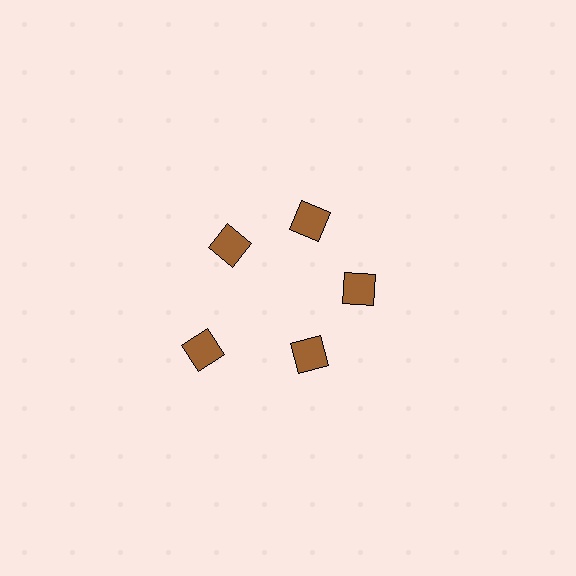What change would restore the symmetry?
The symmetry would be restored by moving it inward, back onto the ring so that all 5 diamonds sit at equal angles and equal distance from the center.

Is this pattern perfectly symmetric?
No. The 5 brown diamonds are arranged in a ring, but one element near the 8 o'clock position is pushed outward from the center, breaking the 5-fold rotational symmetry.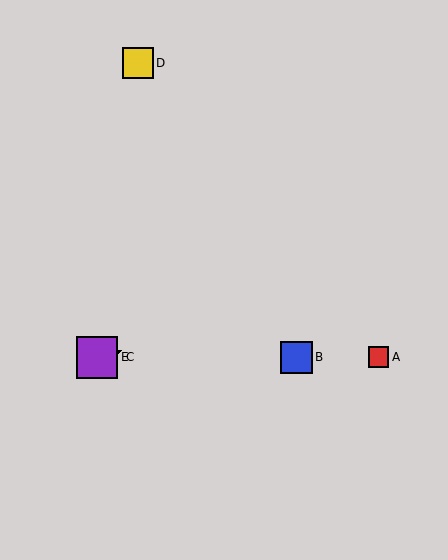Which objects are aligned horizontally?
Objects A, B, C, E are aligned horizontally.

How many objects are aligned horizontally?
4 objects (A, B, C, E) are aligned horizontally.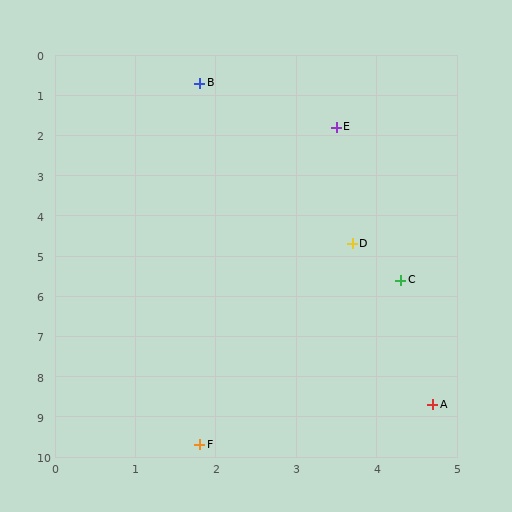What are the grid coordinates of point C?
Point C is at approximately (4.3, 5.6).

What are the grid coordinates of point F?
Point F is at approximately (1.8, 9.7).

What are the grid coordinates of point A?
Point A is at approximately (4.7, 8.7).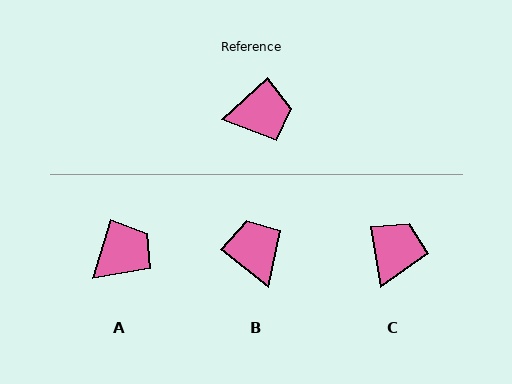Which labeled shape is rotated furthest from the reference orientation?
B, about 99 degrees away.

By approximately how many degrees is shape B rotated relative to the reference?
Approximately 99 degrees counter-clockwise.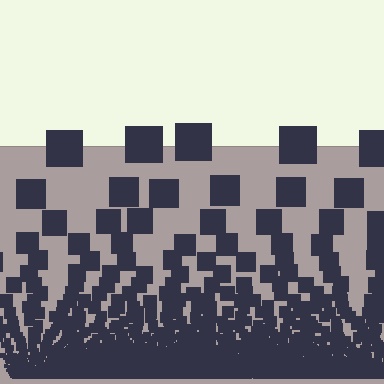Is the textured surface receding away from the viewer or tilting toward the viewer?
The surface appears to tilt toward the viewer. Texture elements get larger and sparser toward the top.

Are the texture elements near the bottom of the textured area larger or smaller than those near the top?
Smaller. The gradient is inverted — elements near the bottom are smaller and denser.